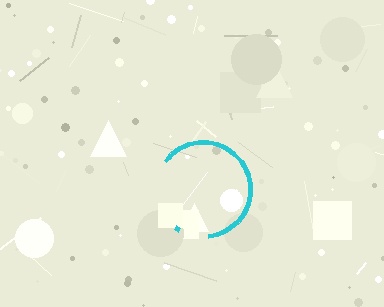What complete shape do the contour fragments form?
The contour fragments form a circle.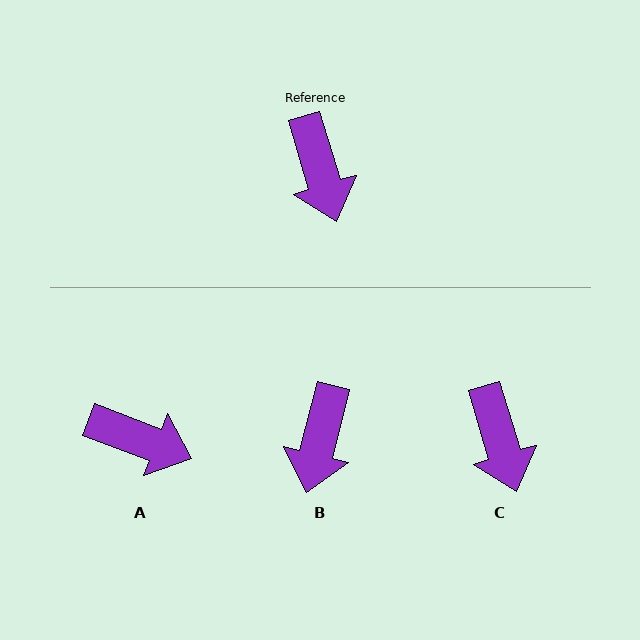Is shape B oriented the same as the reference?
No, it is off by about 31 degrees.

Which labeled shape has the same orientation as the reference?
C.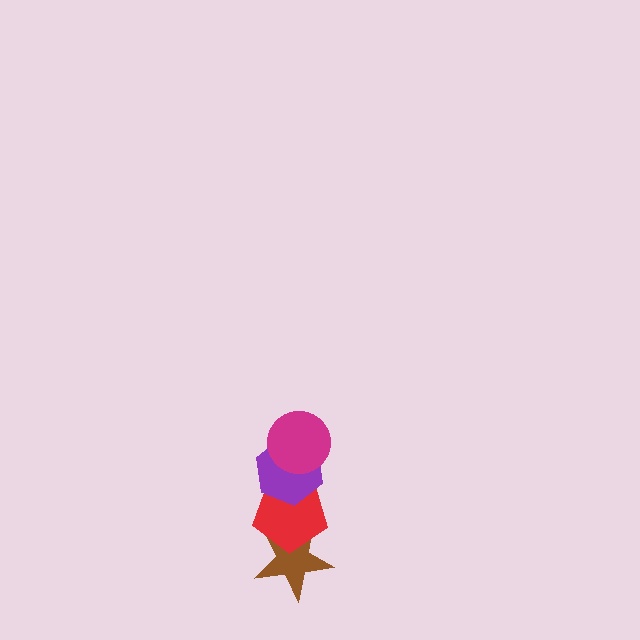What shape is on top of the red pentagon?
The purple hexagon is on top of the red pentagon.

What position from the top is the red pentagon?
The red pentagon is 3rd from the top.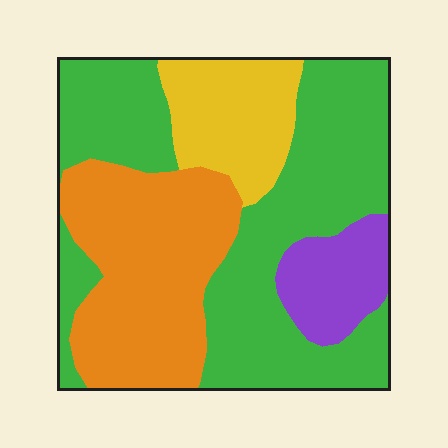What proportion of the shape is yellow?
Yellow covers roughly 15% of the shape.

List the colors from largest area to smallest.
From largest to smallest: green, orange, yellow, purple.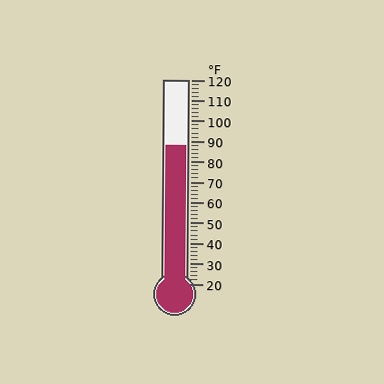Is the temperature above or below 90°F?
The temperature is below 90°F.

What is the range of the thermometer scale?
The thermometer scale ranges from 20°F to 120°F.